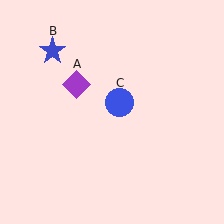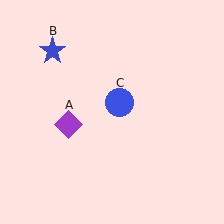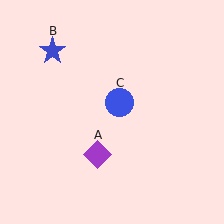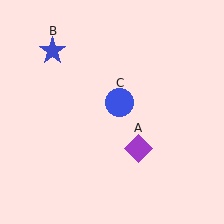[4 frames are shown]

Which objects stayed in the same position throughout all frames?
Blue star (object B) and blue circle (object C) remained stationary.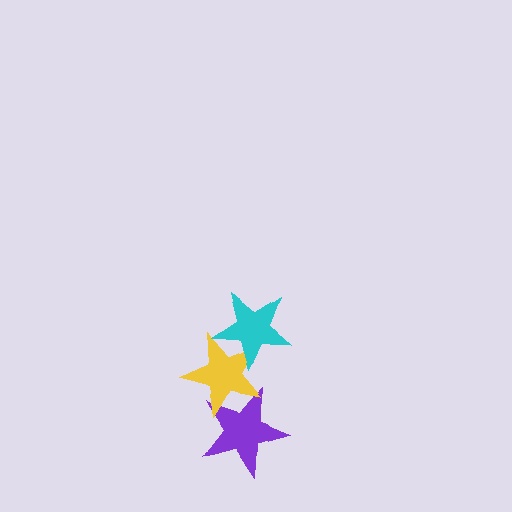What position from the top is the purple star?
The purple star is 3rd from the top.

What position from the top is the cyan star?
The cyan star is 1st from the top.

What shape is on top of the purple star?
The yellow star is on top of the purple star.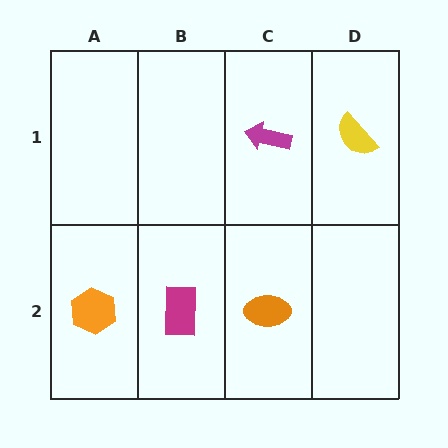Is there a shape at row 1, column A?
No, that cell is empty.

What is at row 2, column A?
An orange hexagon.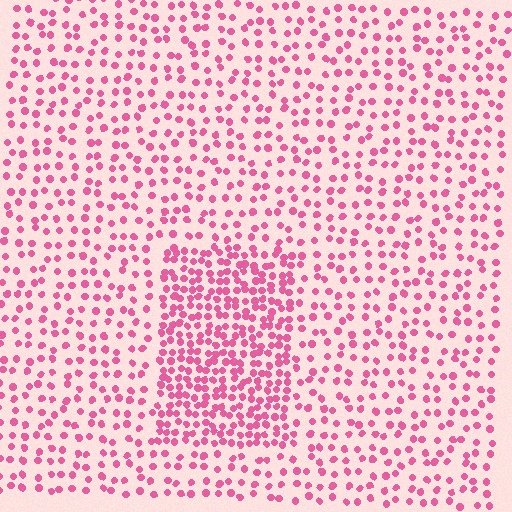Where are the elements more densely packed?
The elements are more densely packed inside the rectangle boundary.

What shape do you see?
I see a rectangle.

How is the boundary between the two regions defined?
The boundary is defined by a change in element density (approximately 2.1x ratio). All elements are the same color, size, and shape.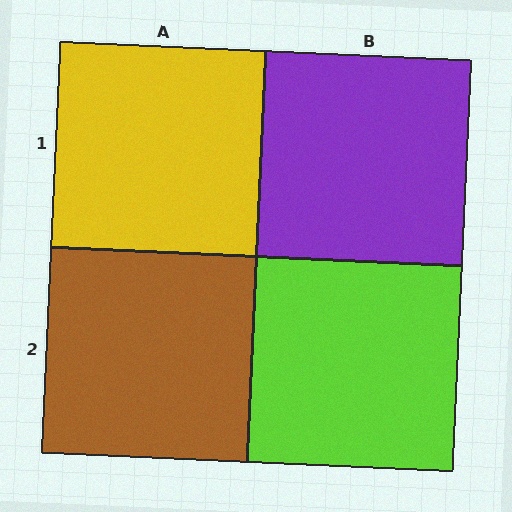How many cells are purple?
1 cell is purple.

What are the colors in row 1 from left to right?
Yellow, purple.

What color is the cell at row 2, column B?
Lime.